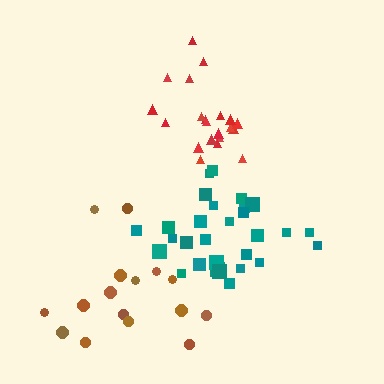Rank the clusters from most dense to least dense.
teal, red, brown.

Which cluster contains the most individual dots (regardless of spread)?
Teal (29).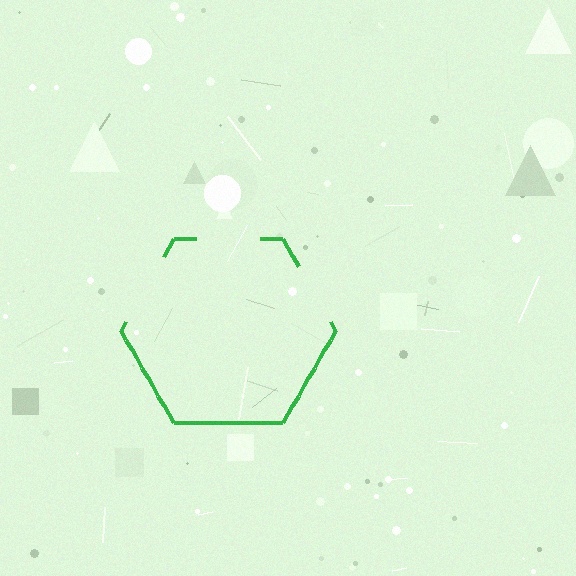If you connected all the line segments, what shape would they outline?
They would outline a hexagon.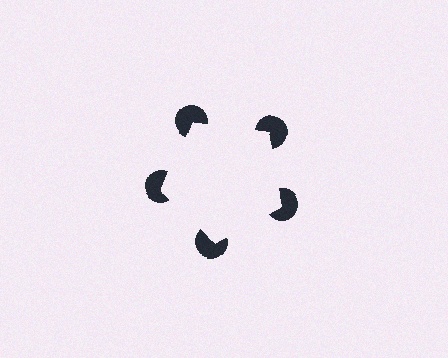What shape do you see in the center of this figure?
An illusory pentagon — its edges are inferred from the aligned wedge cuts in the pac-man discs, not physically drawn.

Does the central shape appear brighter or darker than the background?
It typically appears slightly brighter than the background, even though no actual brightness change is drawn.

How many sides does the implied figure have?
5 sides.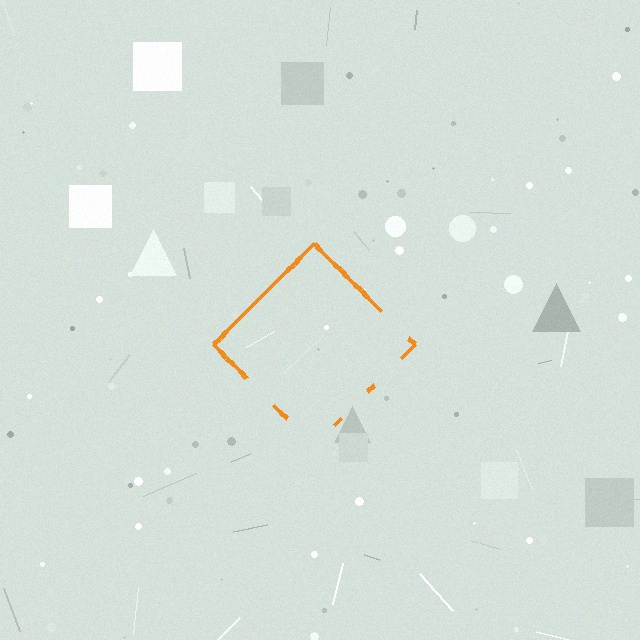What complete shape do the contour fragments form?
The contour fragments form a diamond.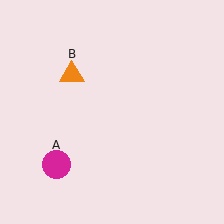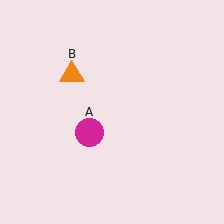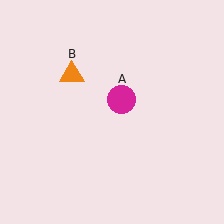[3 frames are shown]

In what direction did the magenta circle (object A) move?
The magenta circle (object A) moved up and to the right.